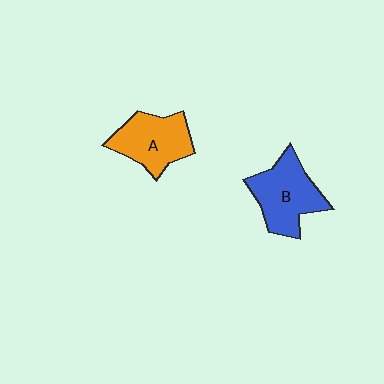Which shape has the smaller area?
Shape A (orange).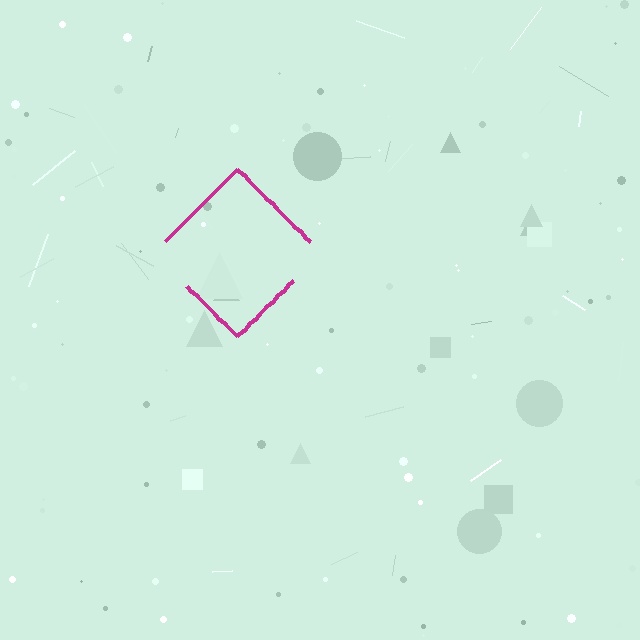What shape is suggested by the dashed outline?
The dashed outline suggests a diamond.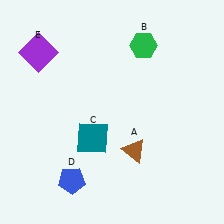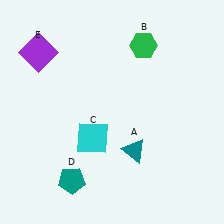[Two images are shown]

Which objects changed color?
A changed from brown to teal. C changed from teal to cyan. D changed from blue to teal.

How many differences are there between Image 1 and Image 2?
There are 3 differences between the two images.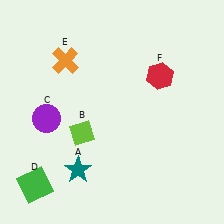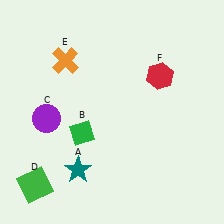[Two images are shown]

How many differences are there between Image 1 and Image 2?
There is 1 difference between the two images.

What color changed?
The diamond (B) changed from lime in Image 1 to green in Image 2.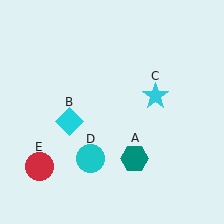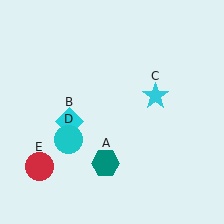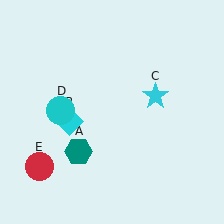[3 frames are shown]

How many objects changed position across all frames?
2 objects changed position: teal hexagon (object A), cyan circle (object D).